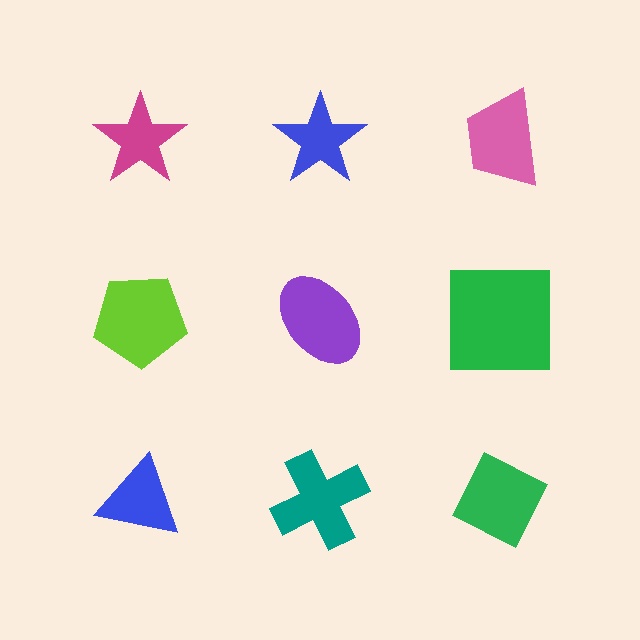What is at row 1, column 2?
A blue star.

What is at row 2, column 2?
A purple ellipse.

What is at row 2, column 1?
A lime pentagon.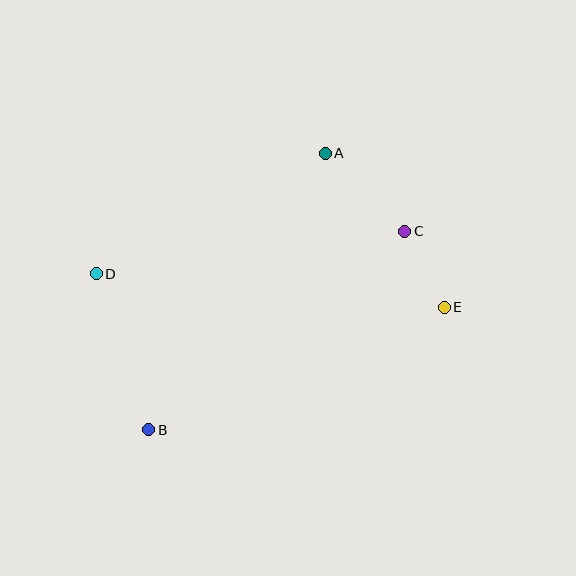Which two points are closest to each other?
Points C and E are closest to each other.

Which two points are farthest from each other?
Points D and E are farthest from each other.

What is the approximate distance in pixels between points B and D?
The distance between B and D is approximately 165 pixels.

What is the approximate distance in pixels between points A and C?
The distance between A and C is approximately 111 pixels.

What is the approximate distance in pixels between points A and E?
The distance between A and E is approximately 194 pixels.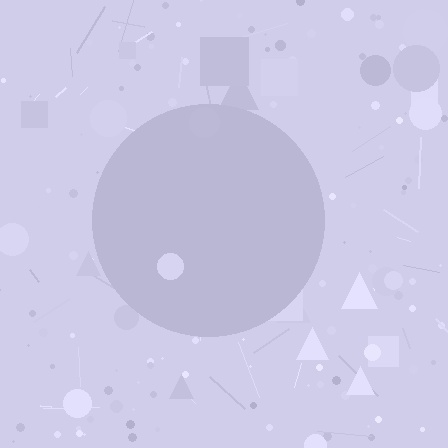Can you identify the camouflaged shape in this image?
The camouflaged shape is a circle.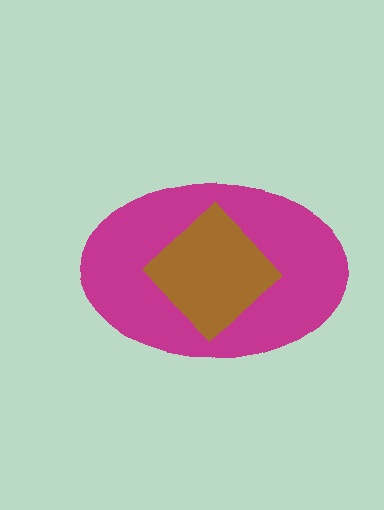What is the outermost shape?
The magenta ellipse.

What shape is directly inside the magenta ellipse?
The brown diamond.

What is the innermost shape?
The brown diamond.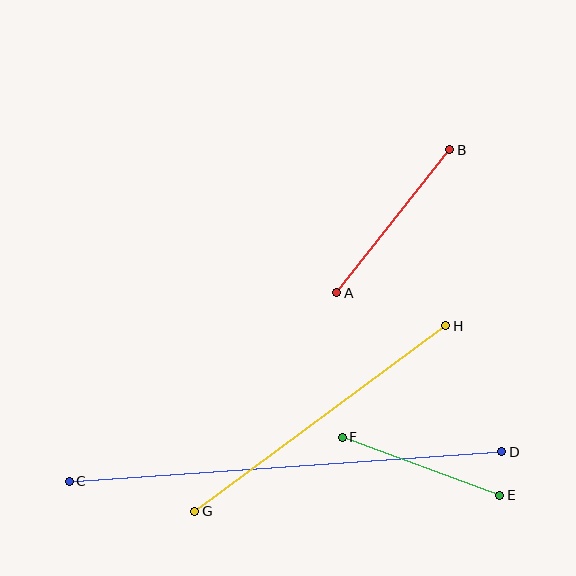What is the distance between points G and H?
The distance is approximately 312 pixels.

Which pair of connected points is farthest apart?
Points C and D are farthest apart.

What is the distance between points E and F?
The distance is approximately 168 pixels.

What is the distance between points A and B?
The distance is approximately 182 pixels.